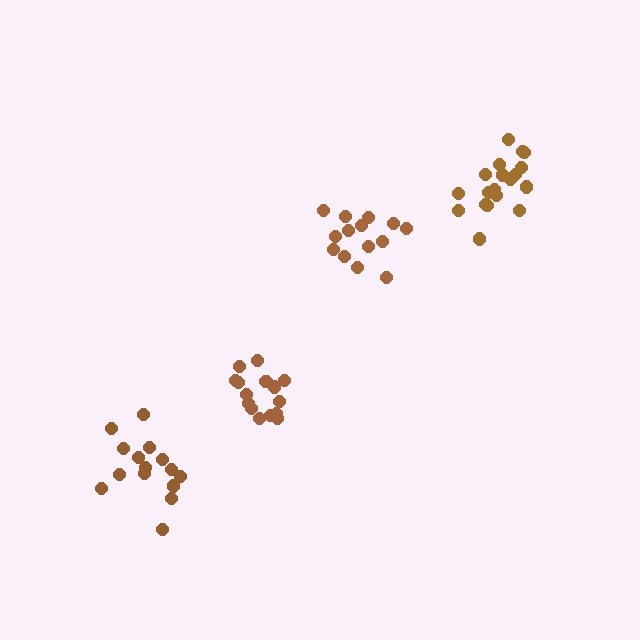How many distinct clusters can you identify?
There are 4 distinct clusters.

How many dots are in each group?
Group 1: 15 dots, Group 2: 15 dots, Group 3: 14 dots, Group 4: 20 dots (64 total).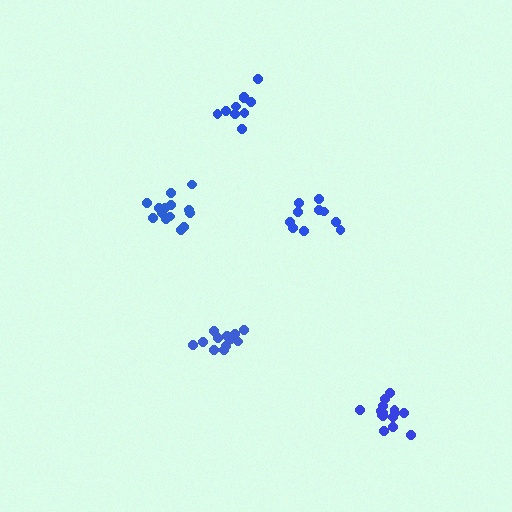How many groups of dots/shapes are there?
There are 5 groups.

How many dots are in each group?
Group 1: 14 dots, Group 2: 10 dots, Group 3: 12 dots, Group 4: 10 dots, Group 5: 15 dots (61 total).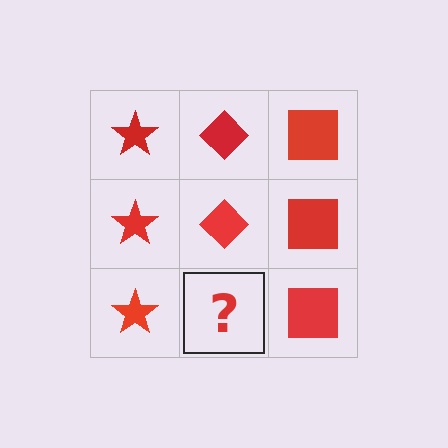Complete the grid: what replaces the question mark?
The question mark should be replaced with a red diamond.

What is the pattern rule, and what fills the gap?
The rule is that each column has a consistent shape. The gap should be filled with a red diamond.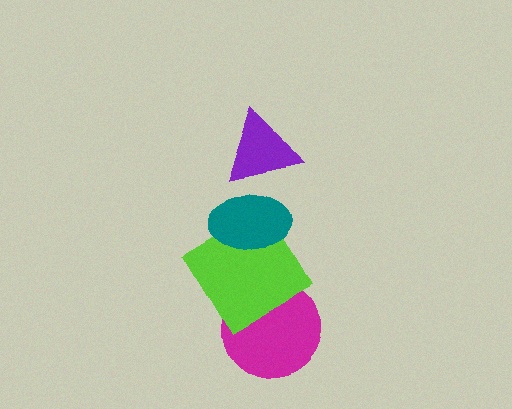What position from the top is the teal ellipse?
The teal ellipse is 2nd from the top.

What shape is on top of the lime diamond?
The teal ellipse is on top of the lime diamond.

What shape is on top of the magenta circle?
The lime diamond is on top of the magenta circle.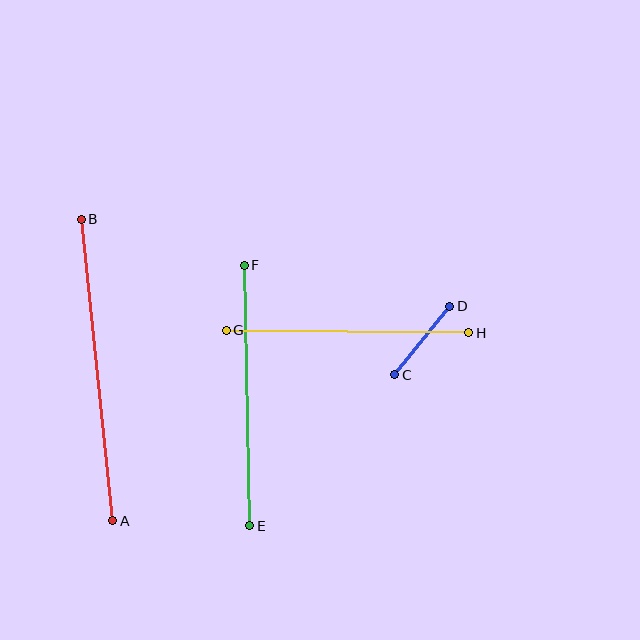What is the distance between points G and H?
The distance is approximately 242 pixels.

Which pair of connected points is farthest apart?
Points A and B are farthest apart.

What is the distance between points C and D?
The distance is approximately 88 pixels.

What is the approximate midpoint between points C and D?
The midpoint is at approximately (422, 341) pixels.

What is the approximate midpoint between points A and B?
The midpoint is at approximately (97, 370) pixels.